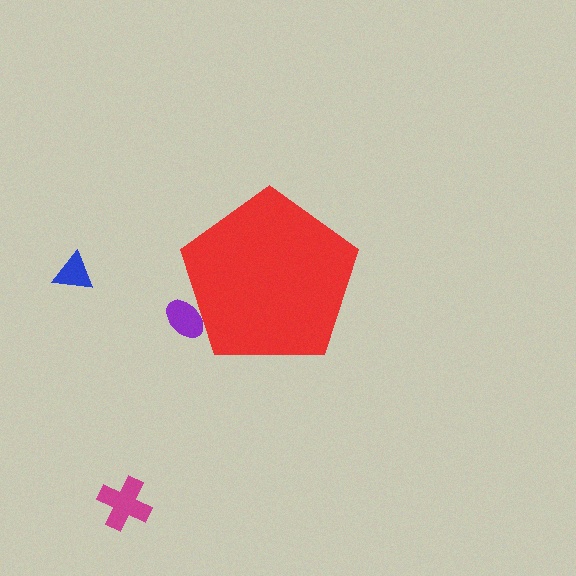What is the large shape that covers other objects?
A red pentagon.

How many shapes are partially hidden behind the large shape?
1 shape is partially hidden.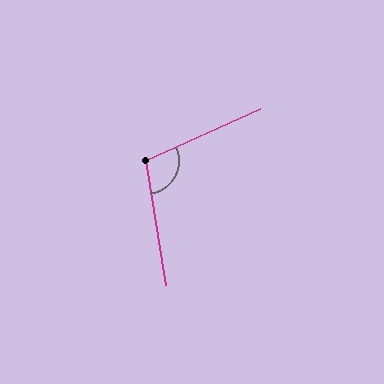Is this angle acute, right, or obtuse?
It is obtuse.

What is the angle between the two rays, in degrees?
Approximately 106 degrees.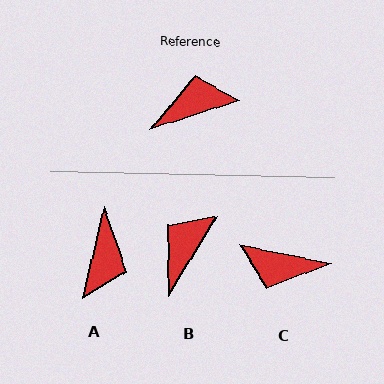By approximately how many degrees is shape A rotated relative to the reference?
Approximately 121 degrees clockwise.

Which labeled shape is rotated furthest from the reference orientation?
C, about 150 degrees away.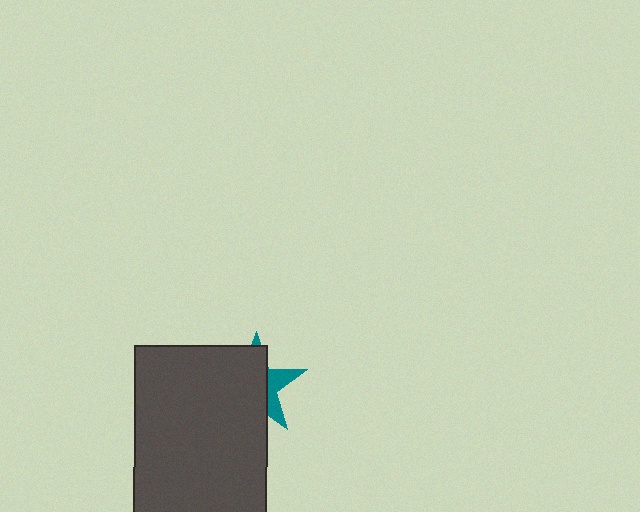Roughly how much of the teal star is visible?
A small part of it is visible (roughly 31%).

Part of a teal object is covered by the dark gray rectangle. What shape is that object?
It is a star.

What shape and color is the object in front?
The object in front is a dark gray rectangle.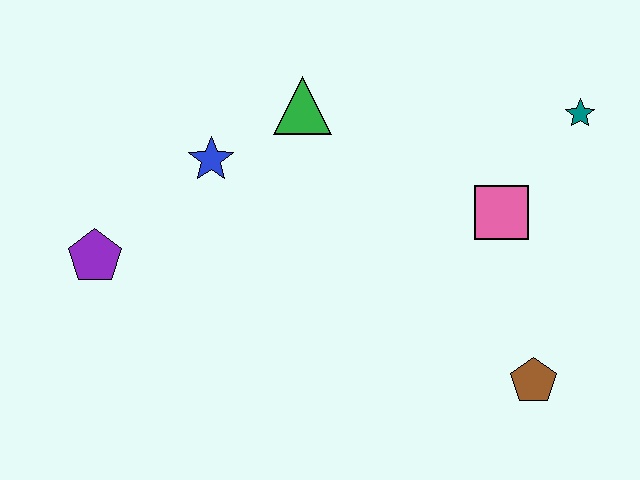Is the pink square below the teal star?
Yes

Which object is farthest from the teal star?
The purple pentagon is farthest from the teal star.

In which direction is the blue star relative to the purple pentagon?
The blue star is to the right of the purple pentagon.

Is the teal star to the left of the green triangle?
No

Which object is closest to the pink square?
The teal star is closest to the pink square.